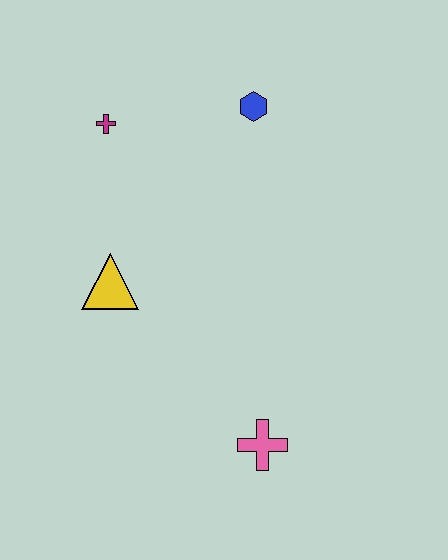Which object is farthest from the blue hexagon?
The pink cross is farthest from the blue hexagon.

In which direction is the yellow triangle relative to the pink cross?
The yellow triangle is above the pink cross.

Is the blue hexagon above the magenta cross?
Yes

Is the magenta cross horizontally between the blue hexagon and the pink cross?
No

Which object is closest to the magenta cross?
The blue hexagon is closest to the magenta cross.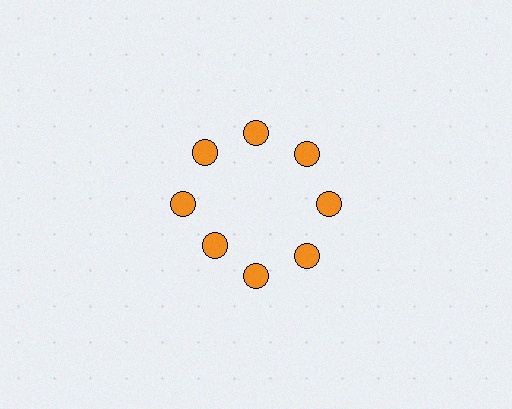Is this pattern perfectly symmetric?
No. The 8 orange circles are arranged in a ring, but one element near the 8 o'clock position is pulled inward toward the center, breaking the 8-fold rotational symmetry.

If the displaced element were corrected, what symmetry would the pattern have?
It would have 8-fold rotational symmetry — the pattern would map onto itself every 45 degrees.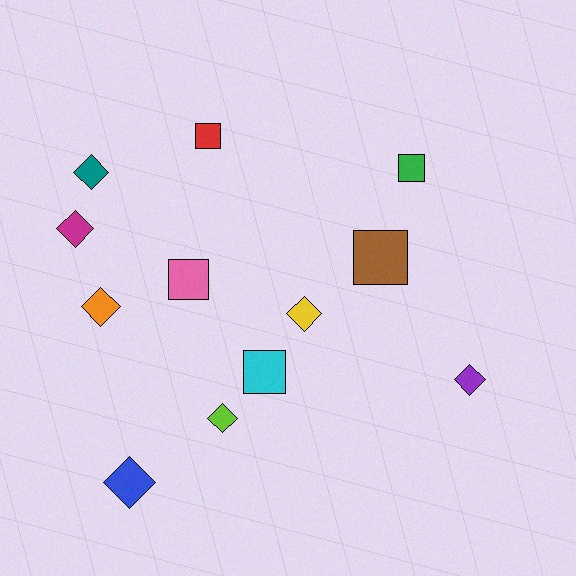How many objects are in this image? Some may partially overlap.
There are 12 objects.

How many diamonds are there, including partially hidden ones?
There are 7 diamonds.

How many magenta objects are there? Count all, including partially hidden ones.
There is 1 magenta object.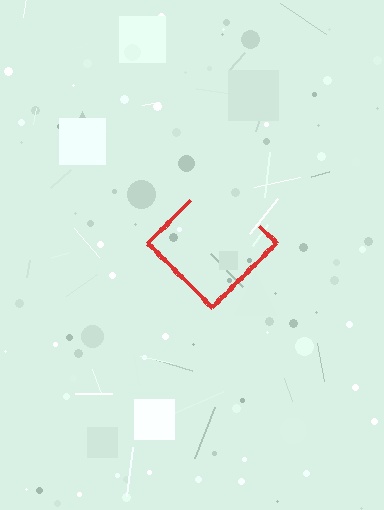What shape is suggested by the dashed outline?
The dashed outline suggests a diamond.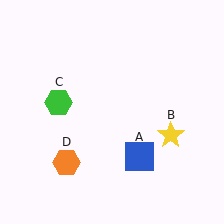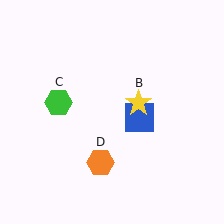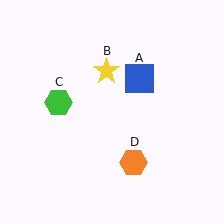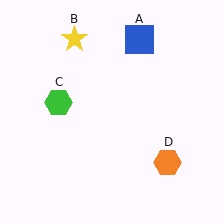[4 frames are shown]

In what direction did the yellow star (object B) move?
The yellow star (object B) moved up and to the left.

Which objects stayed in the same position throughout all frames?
Green hexagon (object C) remained stationary.